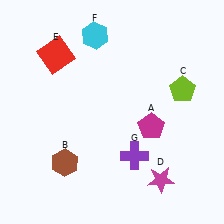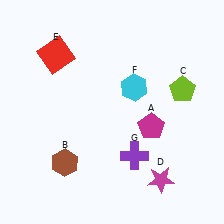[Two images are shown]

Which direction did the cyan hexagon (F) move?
The cyan hexagon (F) moved down.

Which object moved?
The cyan hexagon (F) moved down.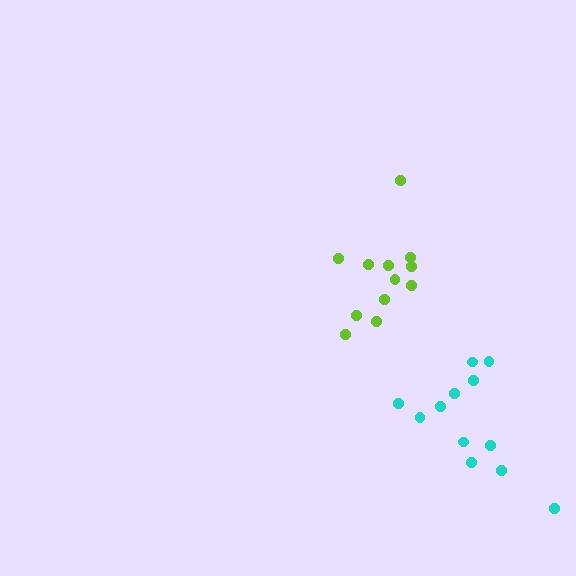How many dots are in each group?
Group 1: 12 dots, Group 2: 12 dots (24 total).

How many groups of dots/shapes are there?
There are 2 groups.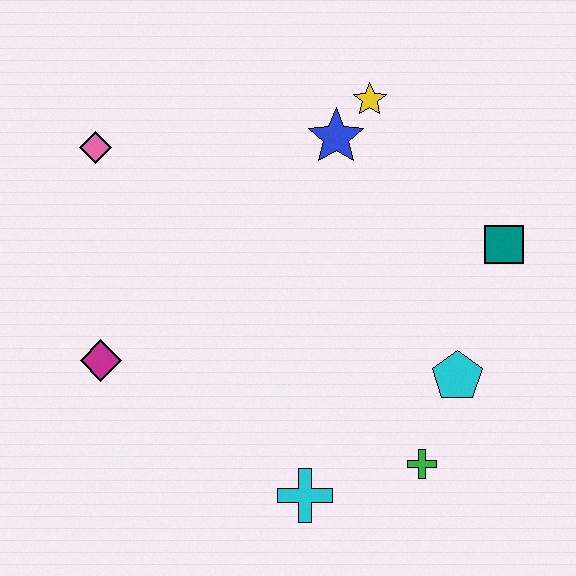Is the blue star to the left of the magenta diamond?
No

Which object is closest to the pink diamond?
The magenta diamond is closest to the pink diamond.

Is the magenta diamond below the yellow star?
Yes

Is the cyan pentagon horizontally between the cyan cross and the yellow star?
No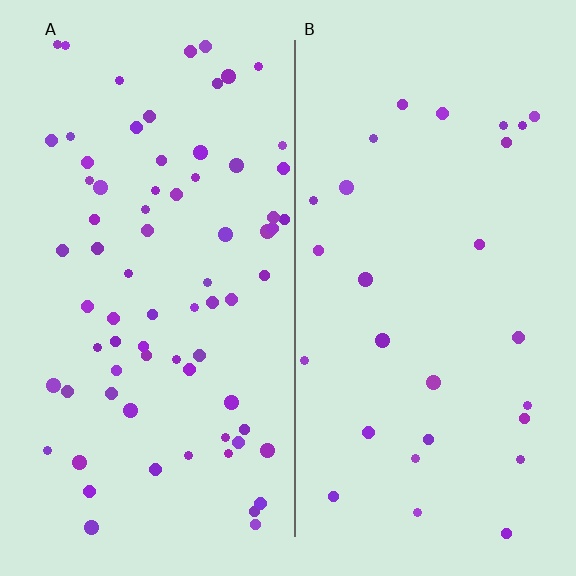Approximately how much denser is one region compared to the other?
Approximately 2.6× — region A over region B.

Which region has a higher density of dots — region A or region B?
A (the left).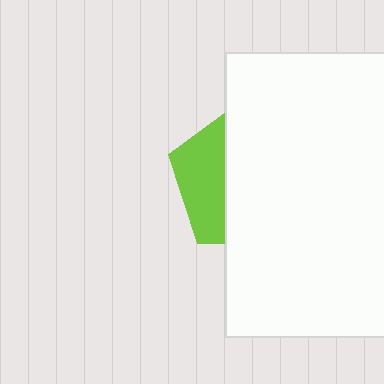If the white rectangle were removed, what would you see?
You would see the complete lime pentagon.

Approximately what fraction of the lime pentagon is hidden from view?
Roughly 67% of the lime pentagon is hidden behind the white rectangle.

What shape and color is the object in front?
The object in front is a white rectangle.